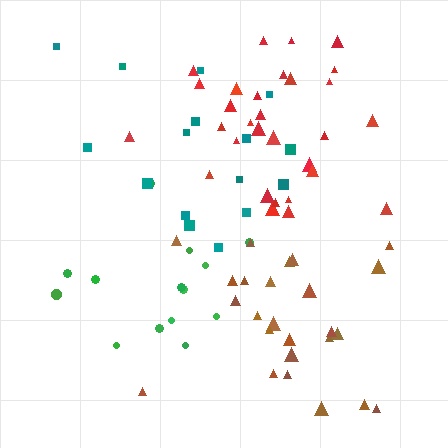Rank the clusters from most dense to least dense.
red, green, brown, teal.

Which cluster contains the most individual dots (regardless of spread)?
Red (30).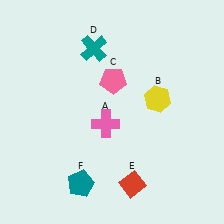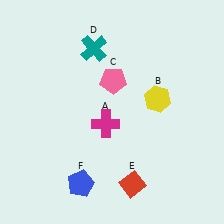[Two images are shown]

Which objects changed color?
A changed from pink to magenta. F changed from teal to blue.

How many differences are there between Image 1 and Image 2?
There are 2 differences between the two images.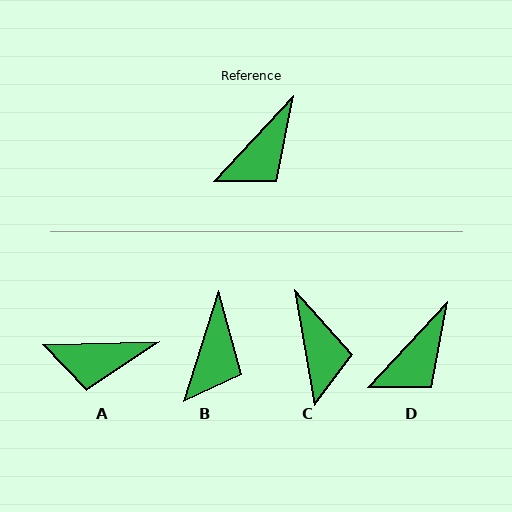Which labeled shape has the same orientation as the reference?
D.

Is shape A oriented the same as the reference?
No, it is off by about 46 degrees.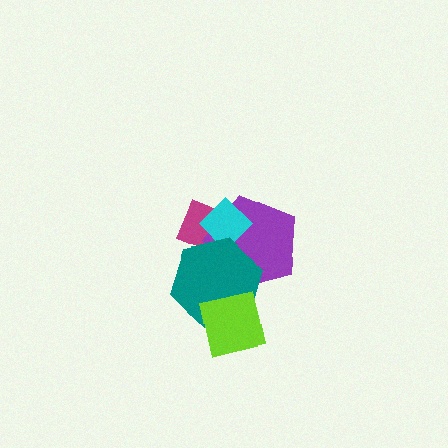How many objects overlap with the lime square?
1 object overlaps with the lime square.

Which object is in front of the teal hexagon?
The lime square is in front of the teal hexagon.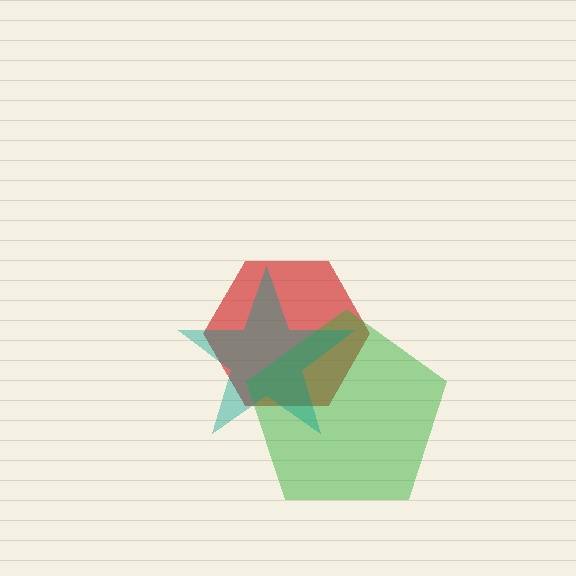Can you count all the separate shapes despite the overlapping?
Yes, there are 3 separate shapes.